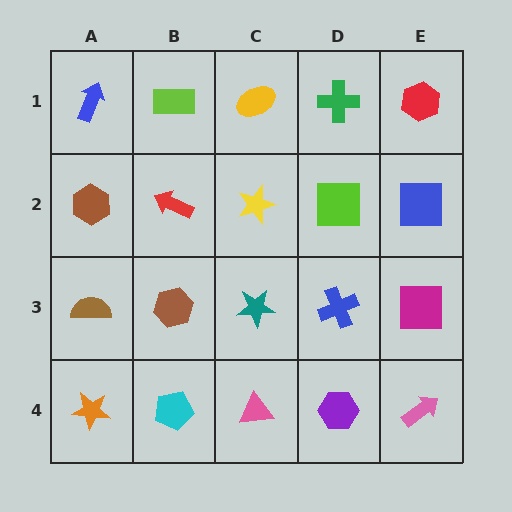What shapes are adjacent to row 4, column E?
A magenta square (row 3, column E), a purple hexagon (row 4, column D).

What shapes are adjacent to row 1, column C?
A yellow star (row 2, column C), a lime rectangle (row 1, column B), a green cross (row 1, column D).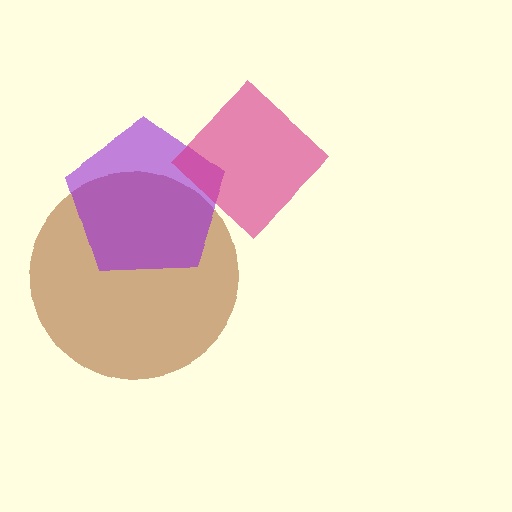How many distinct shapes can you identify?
There are 3 distinct shapes: a brown circle, a purple pentagon, a magenta diamond.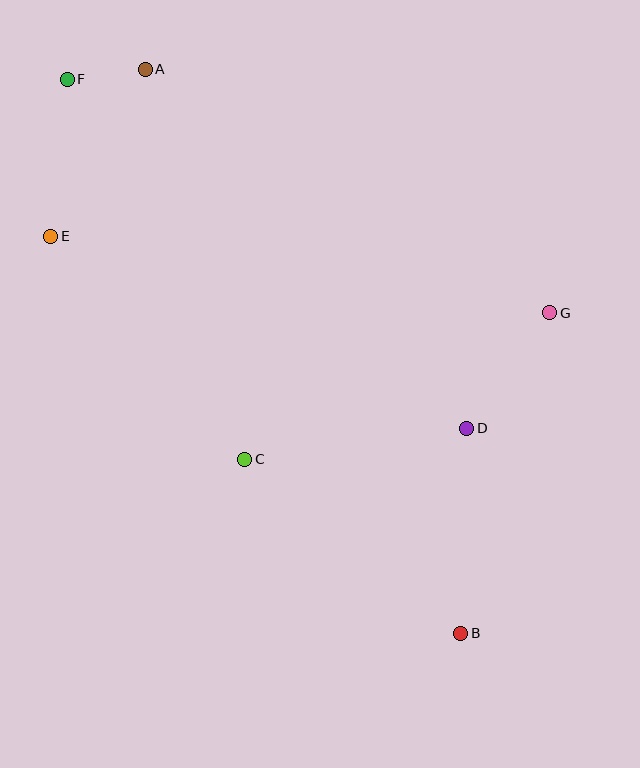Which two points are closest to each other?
Points A and F are closest to each other.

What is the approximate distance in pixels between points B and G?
The distance between B and G is approximately 333 pixels.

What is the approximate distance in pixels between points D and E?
The distance between D and E is approximately 458 pixels.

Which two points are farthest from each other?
Points B and F are farthest from each other.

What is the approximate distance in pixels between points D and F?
The distance between D and F is approximately 531 pixels.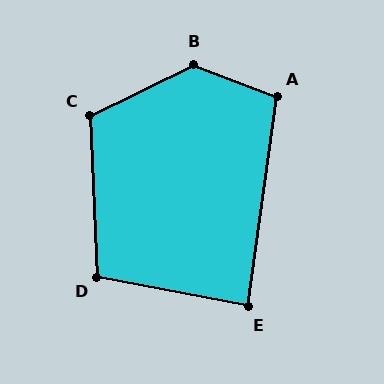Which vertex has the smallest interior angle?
E, at approximately 87 degrees.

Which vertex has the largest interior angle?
B, at approximately 132 degrees.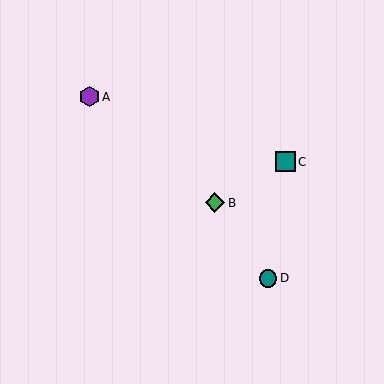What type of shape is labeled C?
Shape C is a teal square.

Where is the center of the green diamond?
The center of the green diamond is at (215, 203).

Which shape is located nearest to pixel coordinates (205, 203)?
The green diamond (labeled B) at (215, 203) is nearest to that location.